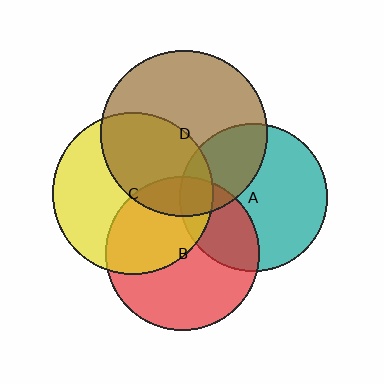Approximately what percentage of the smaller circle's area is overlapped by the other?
Approximately 30%.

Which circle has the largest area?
Circle D (brown).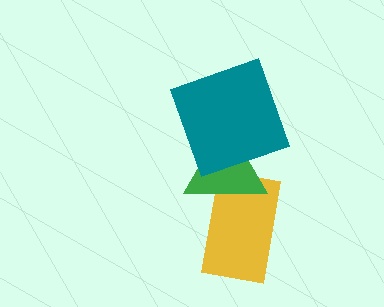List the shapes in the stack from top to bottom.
From top to bottom: the teal square, the green triangle, the yellow rectangle.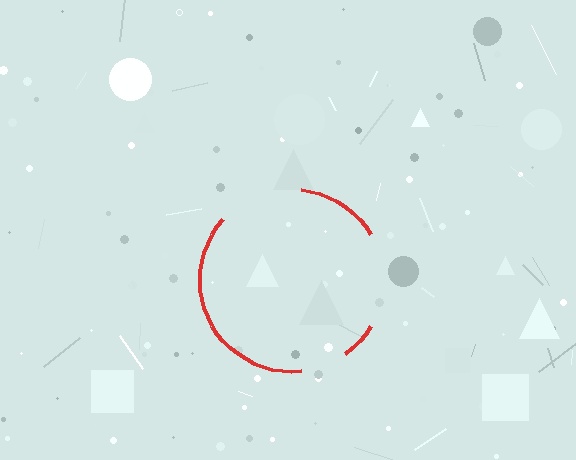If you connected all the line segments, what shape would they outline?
They would outline a circle.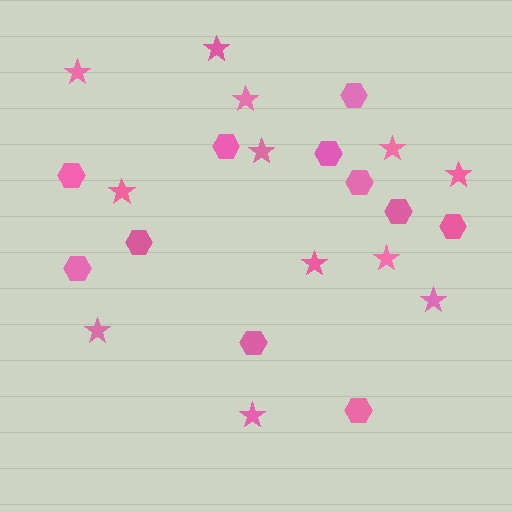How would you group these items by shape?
There are 2 groups: one group of hexagons (11) and one group of stars (12).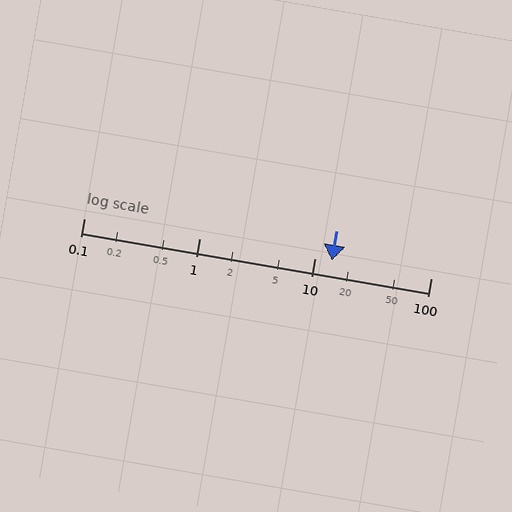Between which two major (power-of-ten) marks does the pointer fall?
The pointer is between 10 and 100.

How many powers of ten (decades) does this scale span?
The scale spans 3 decades, from 0.1 to 100.